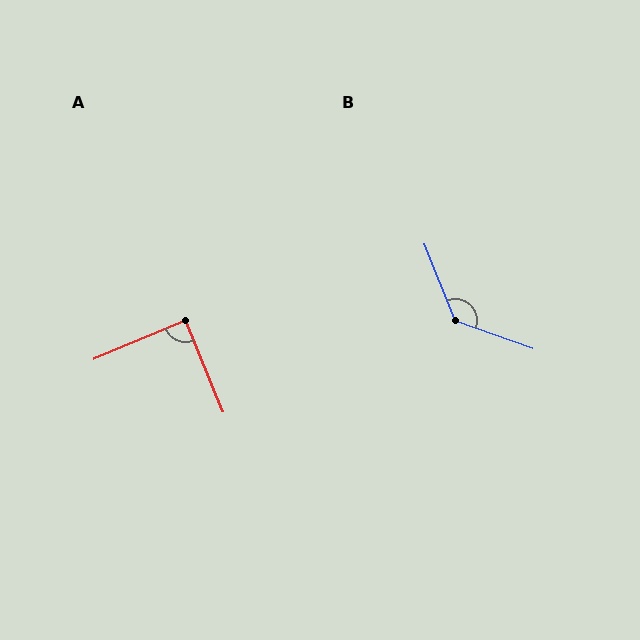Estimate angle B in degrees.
Approximately 131 degrees.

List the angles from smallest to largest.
A (90°), B (131°).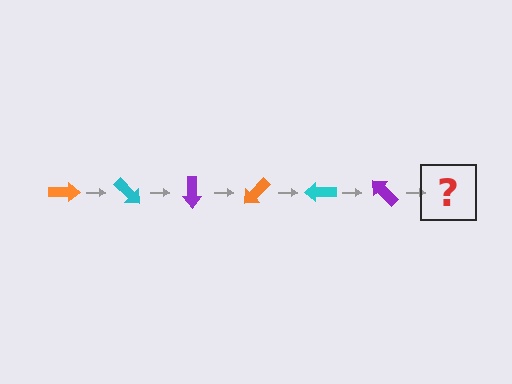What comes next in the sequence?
The next element should be an orange arrow, rotated 270 degrees from the start.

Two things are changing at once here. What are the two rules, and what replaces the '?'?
The two rules are that it rotates 45 degrees each step and the color cycles through orange, cyan, and purple. The '?' should be an orange arrow, rotated 270 degrees from the start.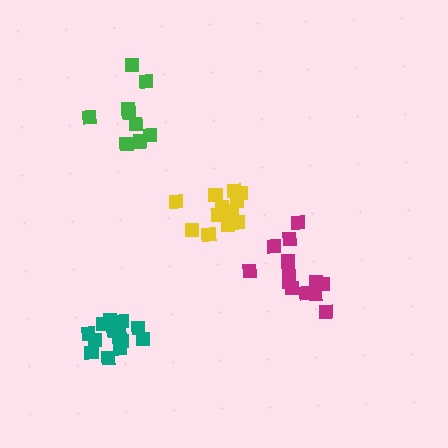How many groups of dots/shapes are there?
There are 4 groups.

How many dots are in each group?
Group 1: 9 dots, Group 2: 15 dots, Group 3: 13 dots, Group 4: 13 dots (50 total).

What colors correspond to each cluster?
The clusters are colored: green, teal, yellow, magenta.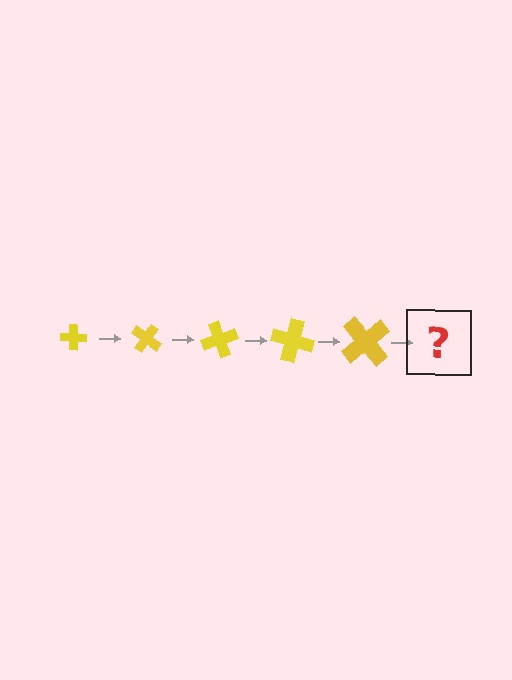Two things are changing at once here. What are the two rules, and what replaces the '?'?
The two rules are that the cross grows larger each step and it rotates 35 degrees each step. The '?' should be a cross, larger than the previous one and rotated 175 degrees from the start.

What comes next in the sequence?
The next element should be a cross, larger than the previous one and rotated 175 degrees from the start.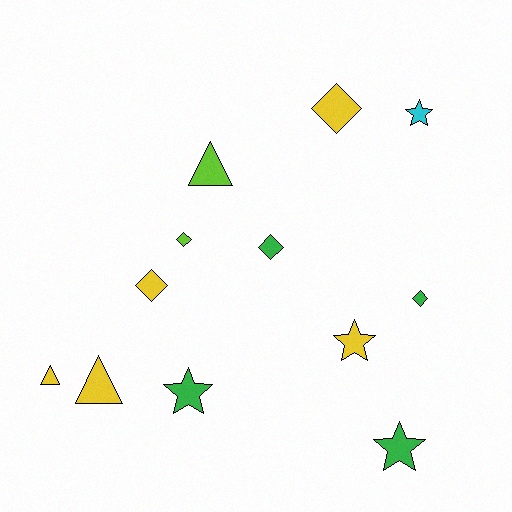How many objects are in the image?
There are 12 objects.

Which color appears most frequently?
Yellow, with 5 objects.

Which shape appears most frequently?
Diamond, with 5 objects.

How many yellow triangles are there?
There are 2 yellow triangles.